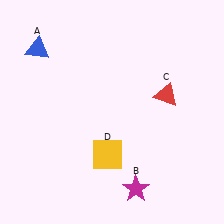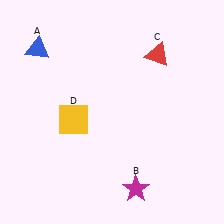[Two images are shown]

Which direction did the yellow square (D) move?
The yellow square (D) moved up.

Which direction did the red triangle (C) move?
The red triangle (C) moved up.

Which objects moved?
The objects that moved are: the red triangle (C), the yellow square (D).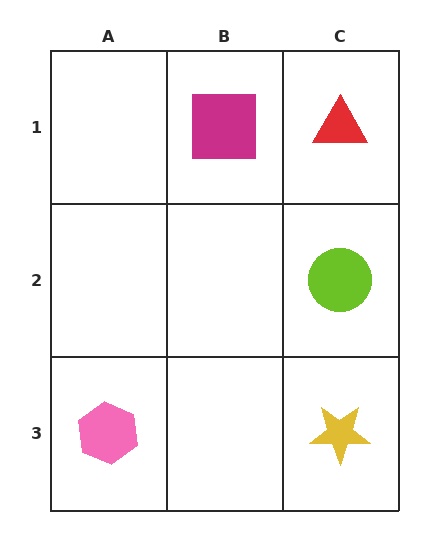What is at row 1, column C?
A red triangle.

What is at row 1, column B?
A magenta square.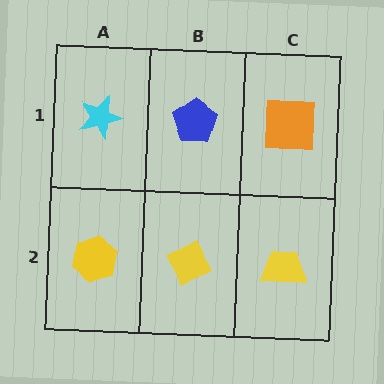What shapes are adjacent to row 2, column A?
A cyan star (row 1, column A), a yellow diamond (row 2, column B).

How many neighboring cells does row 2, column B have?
3.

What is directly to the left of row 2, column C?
A yellow diamond.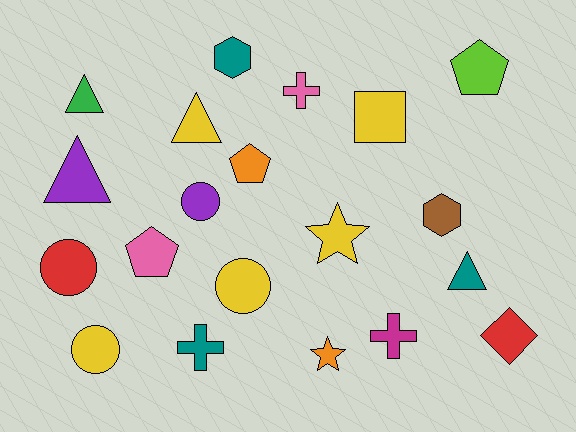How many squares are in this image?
There is 1 square.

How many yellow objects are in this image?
There are 5 yellow objects.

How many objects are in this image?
There are 20 objects.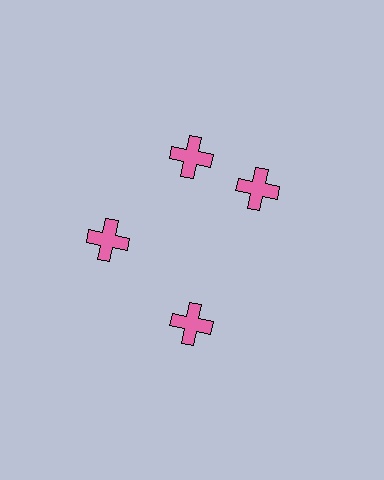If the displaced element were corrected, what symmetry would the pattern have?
It would have 4-fold rotational symmetry — the pattern would map onto itself every 90 degrees.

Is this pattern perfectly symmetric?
No. The 4 pink crosses are arranged in a ring, but one element near the 3 o'clock position is rotated out of alignment along the ring, breaking the 4-fold rotational symmetry.